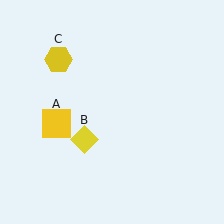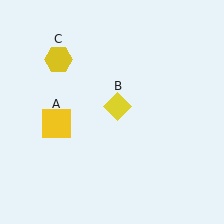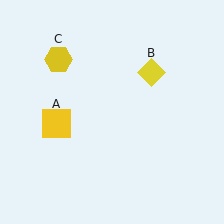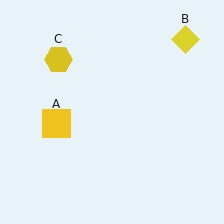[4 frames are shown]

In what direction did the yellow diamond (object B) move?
The yellow diamond (object B) moved up and to the right.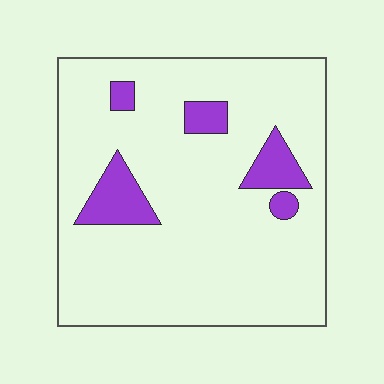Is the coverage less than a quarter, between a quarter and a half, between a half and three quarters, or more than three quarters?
Less than a quarter.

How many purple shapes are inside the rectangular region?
5.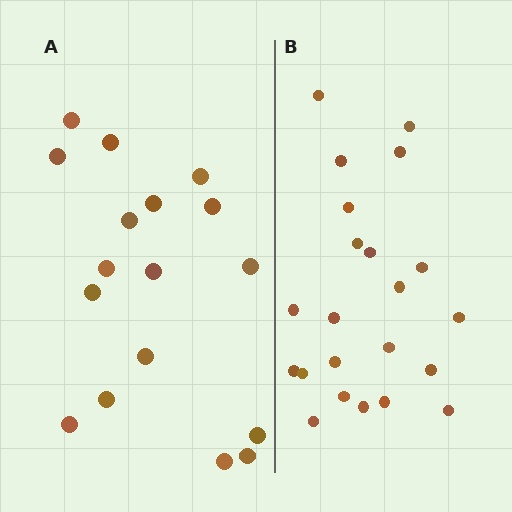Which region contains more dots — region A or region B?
Region B (the right region) has more dots.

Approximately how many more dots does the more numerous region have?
Region B has about 5 more dots than region A.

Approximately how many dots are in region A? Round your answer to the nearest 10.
About 20 dots. (The exact count is 17, which rounds to 20.)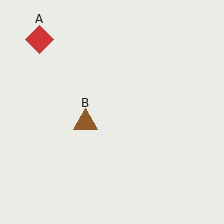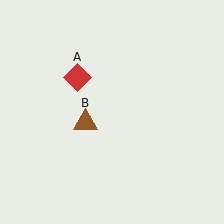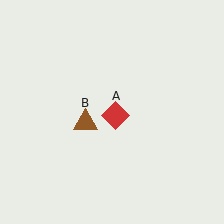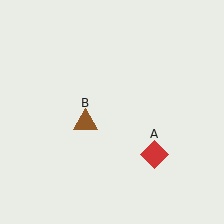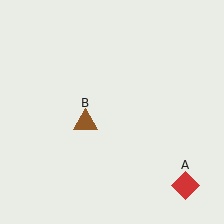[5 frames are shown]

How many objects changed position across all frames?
1 object changed position: red diamond (object A).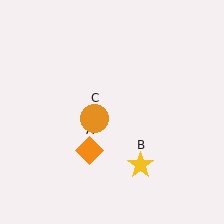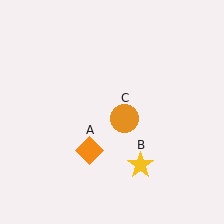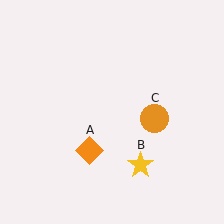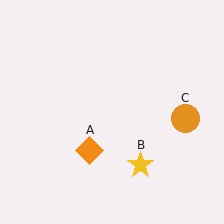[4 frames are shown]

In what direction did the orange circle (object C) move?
The orange circle (object C) moved right.